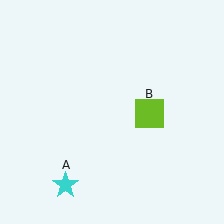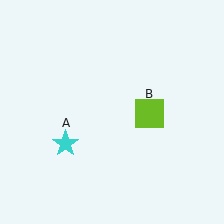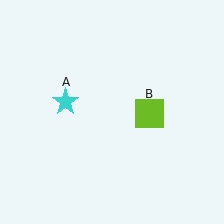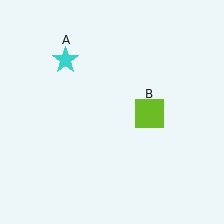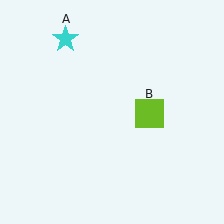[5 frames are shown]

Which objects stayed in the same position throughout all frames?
Lime square (object B) remained stationary.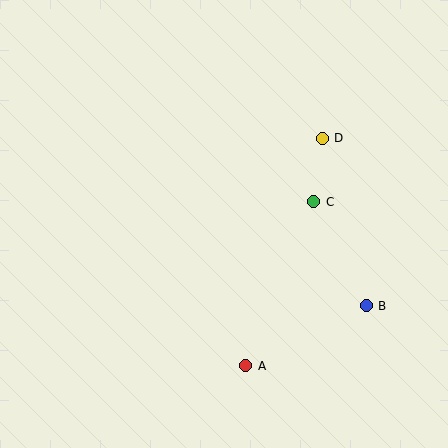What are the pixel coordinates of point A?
Point A is at (246, 366).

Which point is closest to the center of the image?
Point C at (314, 202) is closest to the center.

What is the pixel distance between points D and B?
The distance between D and B is 173 pixels.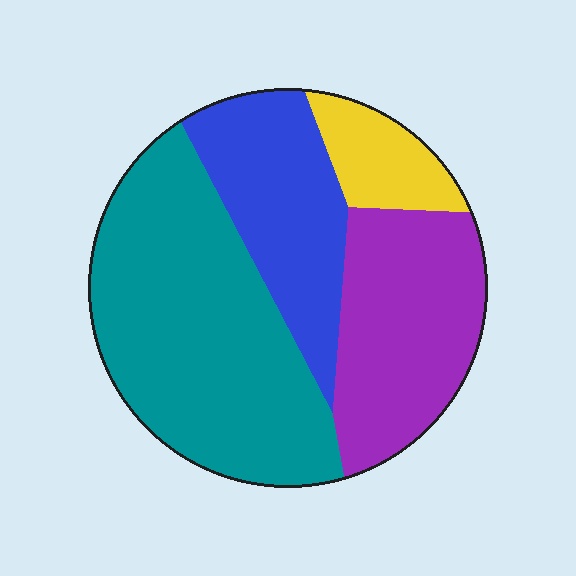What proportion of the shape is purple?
Purple covers roughly 25% of the shape.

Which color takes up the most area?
Teal, at roughly 45%.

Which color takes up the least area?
Yellow, at roughly 10%.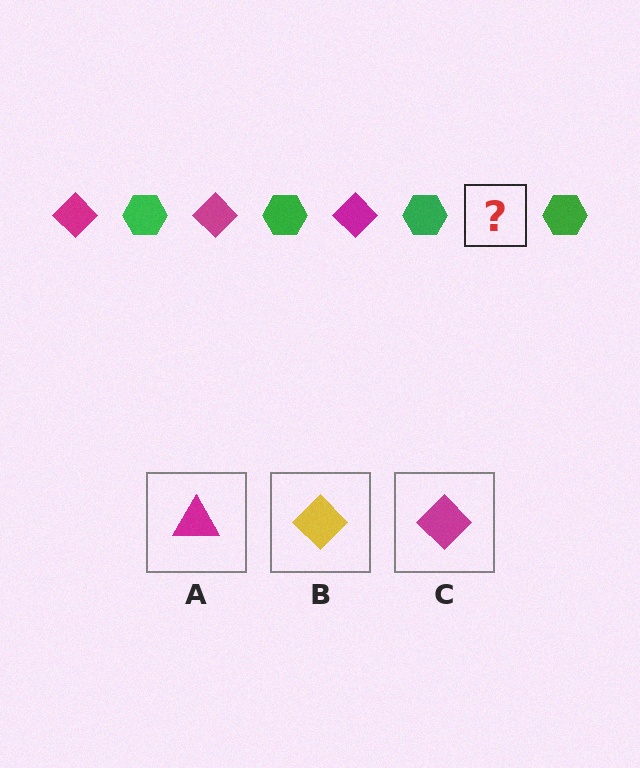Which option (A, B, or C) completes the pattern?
C.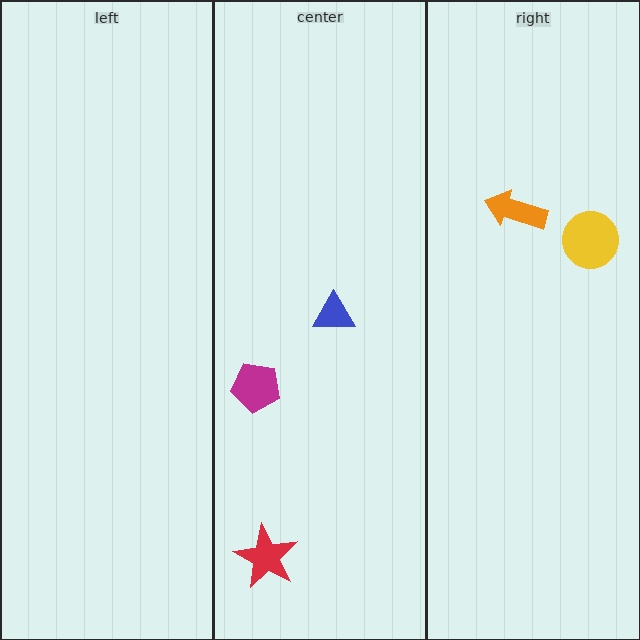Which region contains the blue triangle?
The center region.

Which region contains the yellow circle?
The right region.